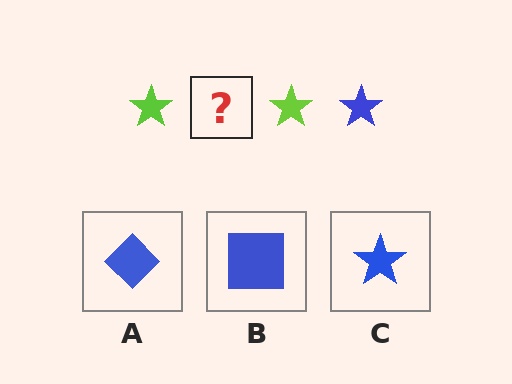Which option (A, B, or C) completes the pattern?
C.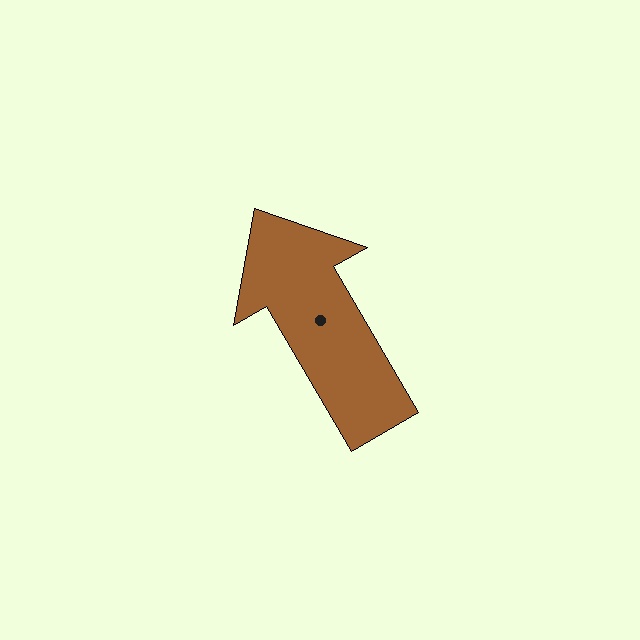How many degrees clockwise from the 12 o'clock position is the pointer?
Approximately 330 degrees.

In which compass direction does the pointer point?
Northwest.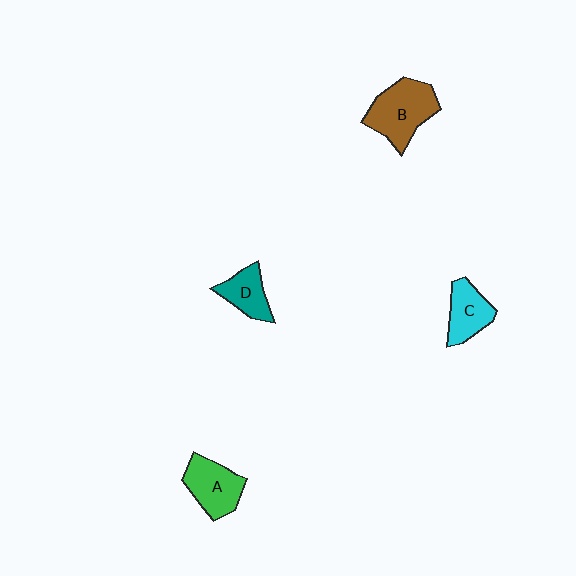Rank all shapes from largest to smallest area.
From largest to smallest: B (brown), A (green), C (cyan), D (teal).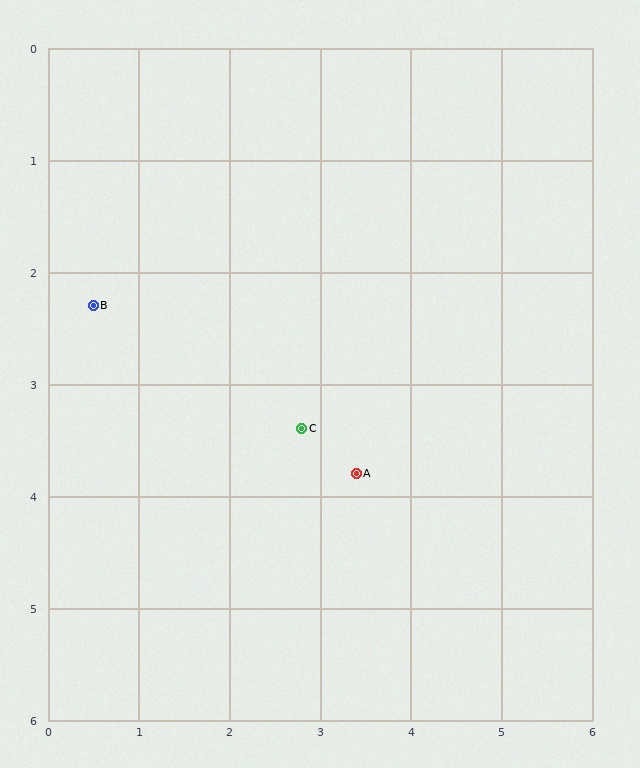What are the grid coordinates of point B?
Point B is at approximately (0.5, 2.3).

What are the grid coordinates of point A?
Point A is at approximately (3.4, 3.8).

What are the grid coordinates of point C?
Point C is at approximately (2.8, 3.4).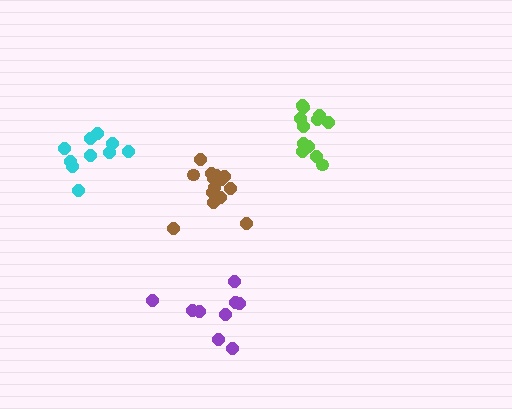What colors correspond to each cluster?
The clusters are colored: purple, brown, cyan, lime.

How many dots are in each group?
Group 1: 9 dots, Group 2: 14 dots, Group 3: 10 dots, Group 4: 12 dots (45 total).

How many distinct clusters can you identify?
There are 4 distinct clusters.